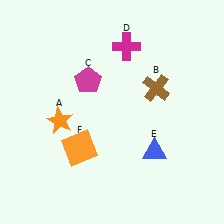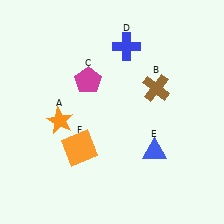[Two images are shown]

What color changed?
The cross (D) changed from magenta in Image 1 to blue in Image 2.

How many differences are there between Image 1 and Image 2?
There is 1 difference between the two images.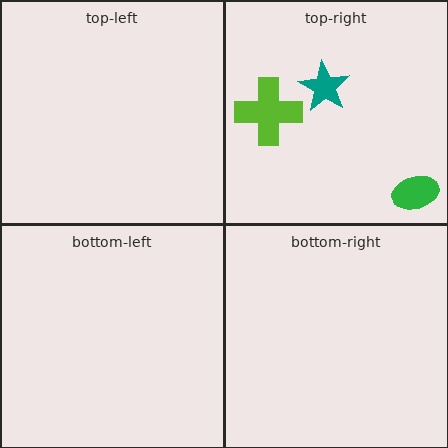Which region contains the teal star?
The top-right region.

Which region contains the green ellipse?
The top-right region.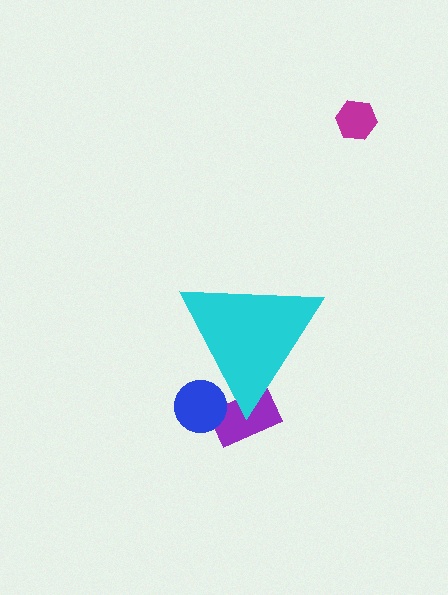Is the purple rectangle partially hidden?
Yes, the purple rectangle is partially hidden behind the cyan triangle.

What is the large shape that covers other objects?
A cyan triangle.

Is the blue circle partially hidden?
Yes, the blue circle is partially hidden behind the cyan triangle.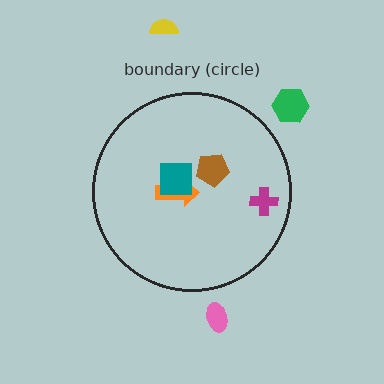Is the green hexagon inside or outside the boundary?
Outside.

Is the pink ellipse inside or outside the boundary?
Outside.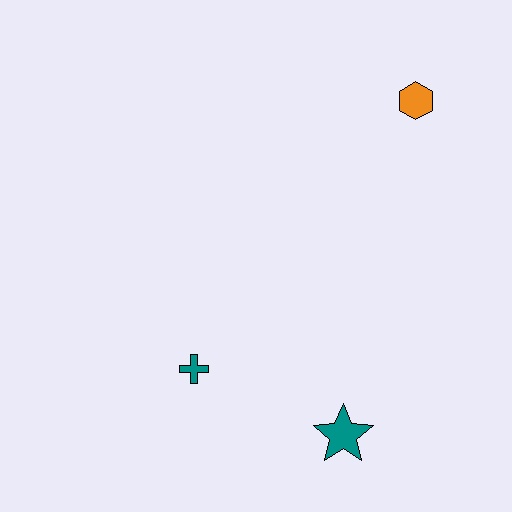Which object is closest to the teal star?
The teal cross is closest to the teal star.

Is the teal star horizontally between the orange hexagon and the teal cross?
Yes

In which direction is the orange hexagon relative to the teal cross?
The orange hexagon is above the teal cross.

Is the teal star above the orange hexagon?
No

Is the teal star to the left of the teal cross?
No